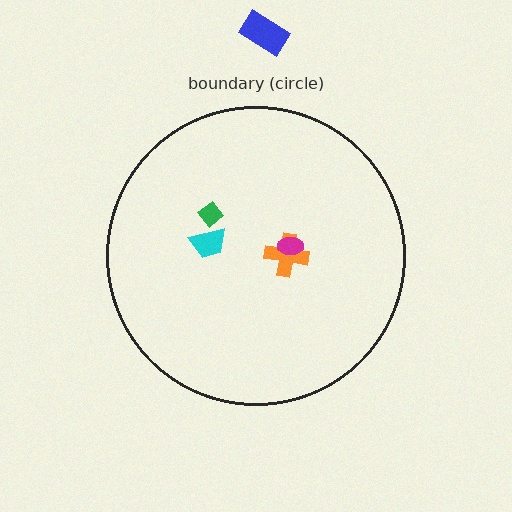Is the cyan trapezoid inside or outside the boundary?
Inside.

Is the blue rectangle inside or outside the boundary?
Outside.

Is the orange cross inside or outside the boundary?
Inside.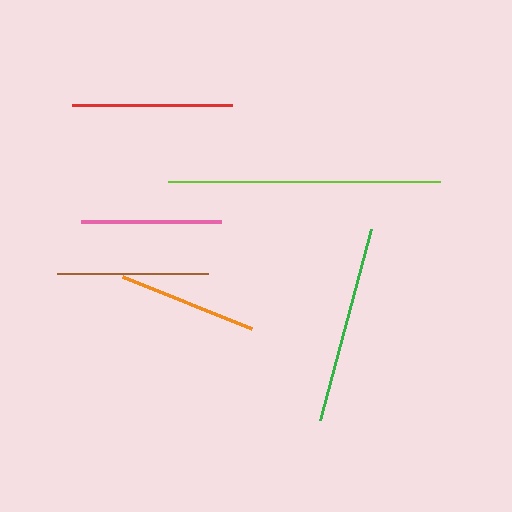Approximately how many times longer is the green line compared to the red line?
The green line is approximately 1.2 times the length of the red line.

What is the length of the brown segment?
The brown segment is approximately 151 pixels long.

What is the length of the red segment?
The red segment is approximately 160 pixels long.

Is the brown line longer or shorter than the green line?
The green line is longer than the brown line.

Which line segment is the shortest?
The orange line is the shortest at approximately 139 pixels.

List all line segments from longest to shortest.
From longest to shortest: lime, green, red, brown, pink, orange.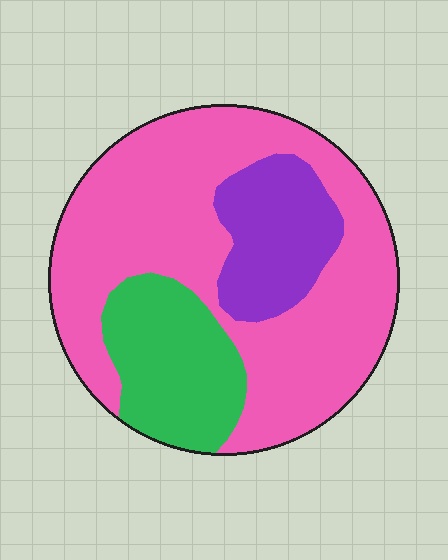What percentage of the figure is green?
Green takes up about one fifth (1/5) of the figure.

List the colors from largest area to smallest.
From largest to smallest: pink, green, purple.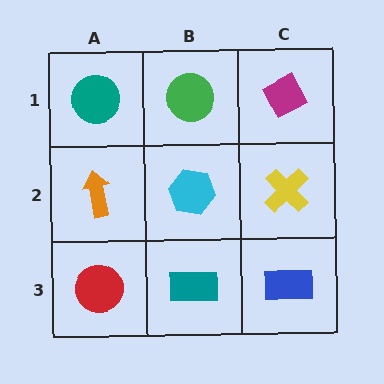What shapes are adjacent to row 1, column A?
An orange arrow (row 2, column A), a green circle (row 1, column B).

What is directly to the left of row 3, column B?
A red circle.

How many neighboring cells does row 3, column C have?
2.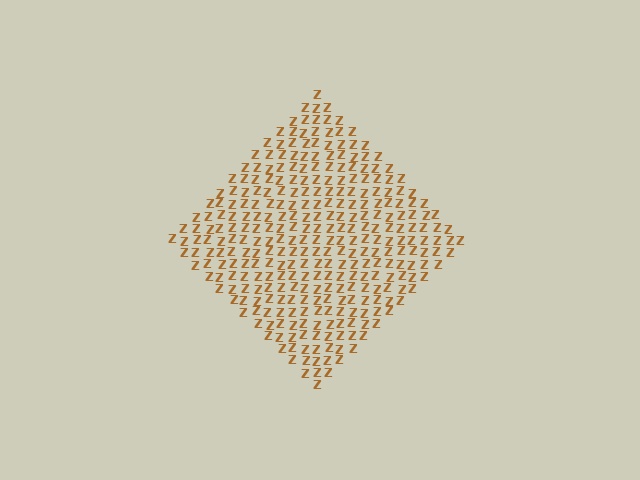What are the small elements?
The small elements are letter Z's.